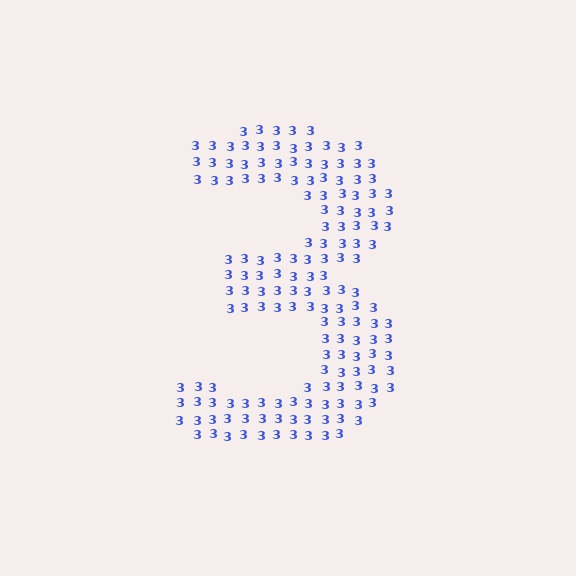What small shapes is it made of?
It is made of small digit 3's.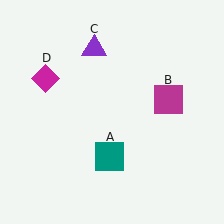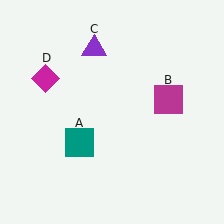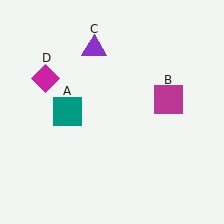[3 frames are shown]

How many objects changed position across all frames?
1 object changed position: teal square (object A).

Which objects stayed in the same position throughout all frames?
Magenta square (object B) and purple triangle (object C) and magenta diamond (object D) remained stationary.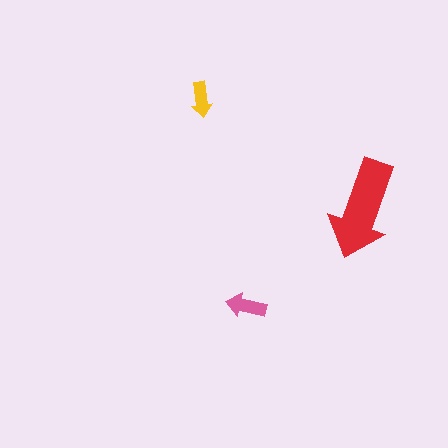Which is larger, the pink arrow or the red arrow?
The red one.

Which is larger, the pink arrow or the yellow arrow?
The pink one.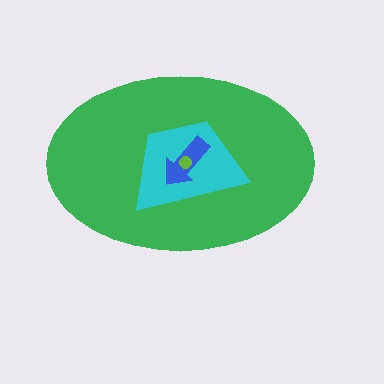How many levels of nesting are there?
4.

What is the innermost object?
The lime circle.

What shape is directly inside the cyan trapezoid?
The blue arrow.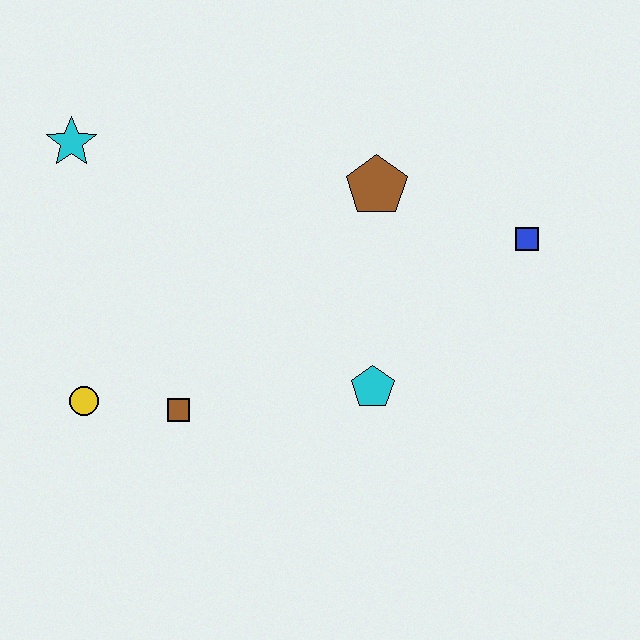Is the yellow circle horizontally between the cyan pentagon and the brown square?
No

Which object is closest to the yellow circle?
The brown square is closest to the yellow circle.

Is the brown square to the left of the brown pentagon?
Yes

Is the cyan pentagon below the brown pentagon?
Yes